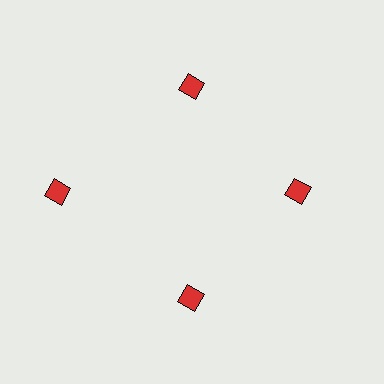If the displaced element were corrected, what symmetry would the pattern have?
It would have 4-fold rotational symmetry — the pattern would map onto itself every 90 degrees.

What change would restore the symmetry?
The symmetry would be restored by moving it inward, back onto the ring so that all 4 diamonds sit at equal angles and equal distance from the center.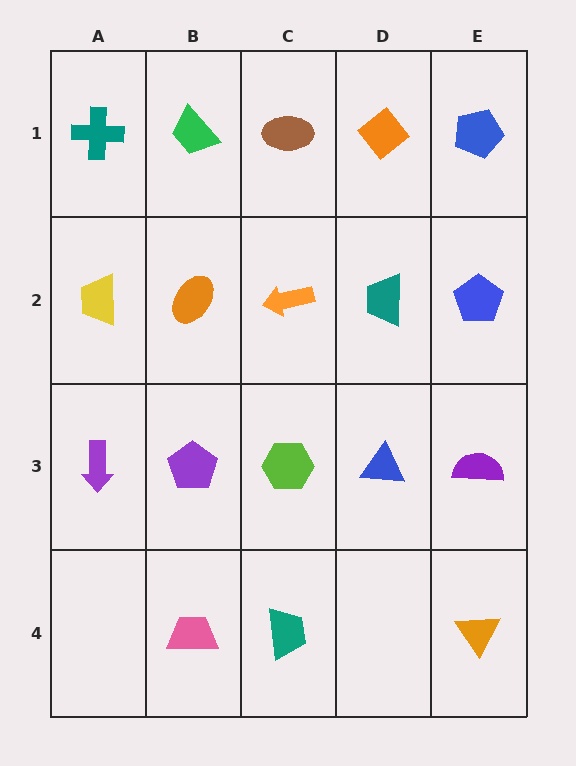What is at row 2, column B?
An orange ellipse.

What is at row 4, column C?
A teal trapezoid.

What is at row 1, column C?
A brown ellipse.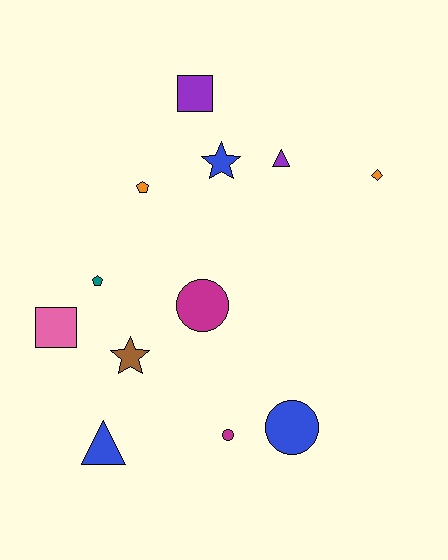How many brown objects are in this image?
There is 1 brown object.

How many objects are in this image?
There are 12 objects.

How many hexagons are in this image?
There are no hexagons.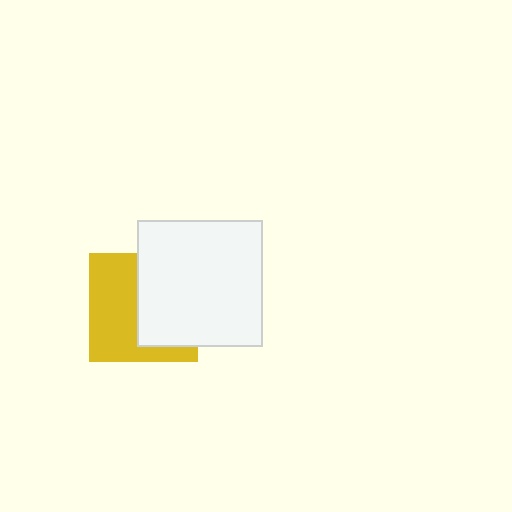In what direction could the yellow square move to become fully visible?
The yellow square could move left. That would shift it out from behind the white square entirely.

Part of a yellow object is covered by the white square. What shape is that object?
It is a square.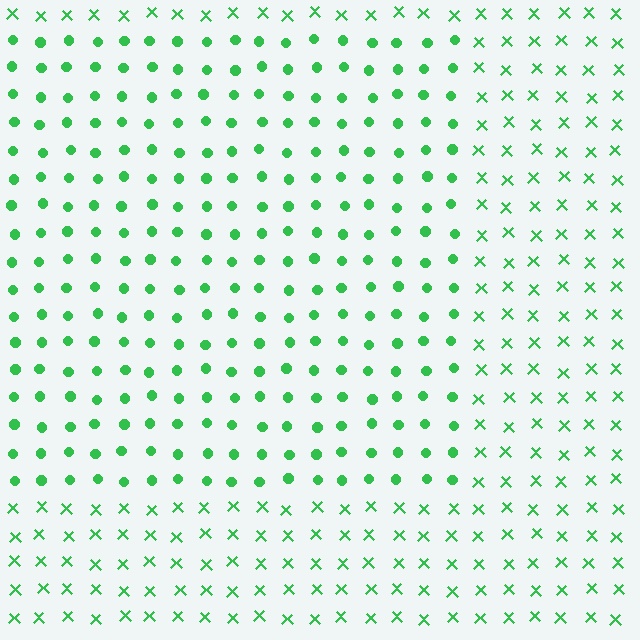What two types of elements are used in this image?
The image uses circles inside the rectangle region and X marks outside it.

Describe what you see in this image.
The image is filled with small green elements arranged in a uniform grid. A rectangle-shaped region contains circles, while the surrounding area contains X marks. The boundary is defined purely by the change in element shape.